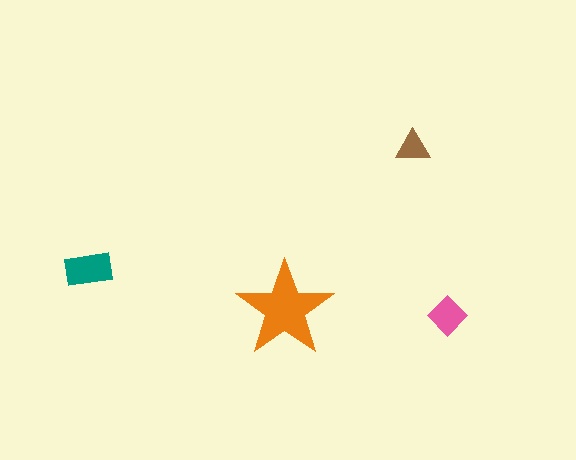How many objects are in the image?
There are 4 objects in the image.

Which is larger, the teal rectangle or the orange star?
The orange star.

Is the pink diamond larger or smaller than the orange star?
Smaller.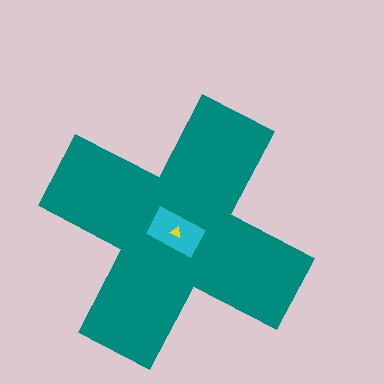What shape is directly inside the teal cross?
The cyan rectangle.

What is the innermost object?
The yellow triangle.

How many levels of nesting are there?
3.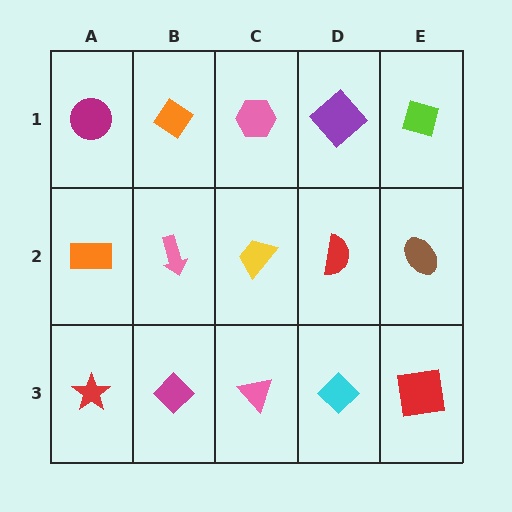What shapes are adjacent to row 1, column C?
A yellow trapezoid (row 2, column C), an orange diamond (row 1, column B), a purple diamond (row 1, column D).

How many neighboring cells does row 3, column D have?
3.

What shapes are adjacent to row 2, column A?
A magenta circle (row 1, column A), a red star (row 3, column A), a pink arrow (row 2, column B).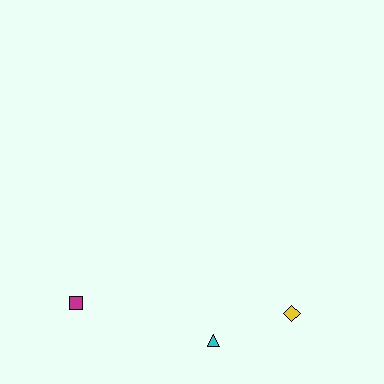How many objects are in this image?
There are 3 objects.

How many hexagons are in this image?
There are no hexagons.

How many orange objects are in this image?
There are no orange objects.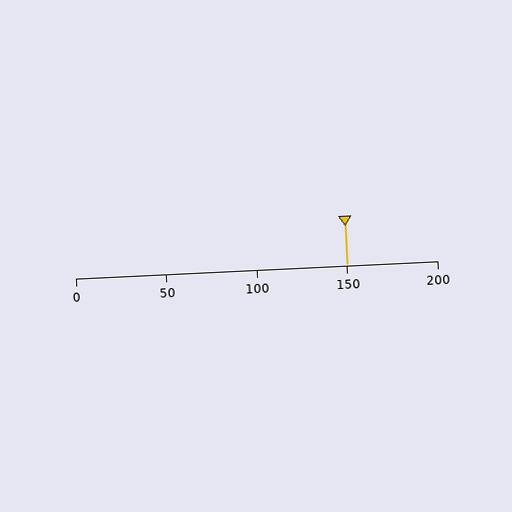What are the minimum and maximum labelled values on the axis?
The axis runs from 0 to 200.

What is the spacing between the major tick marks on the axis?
The major ticks are spaced 50 apart.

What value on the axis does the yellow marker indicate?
The marker indicates approximately 150.